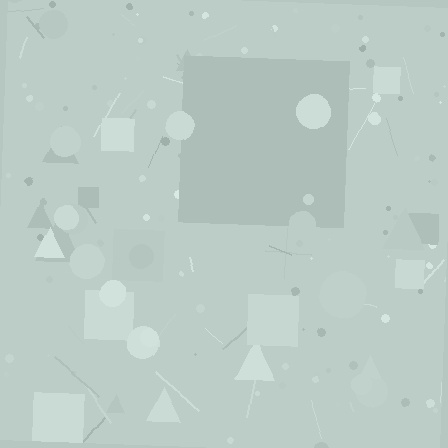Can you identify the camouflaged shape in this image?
The camouflaged shape is a square.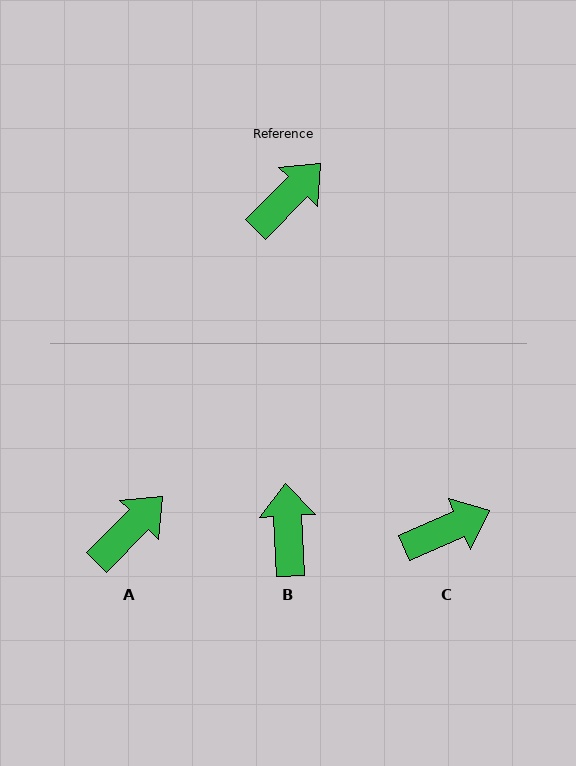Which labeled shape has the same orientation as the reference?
A.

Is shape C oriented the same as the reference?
No, it is off by about 21 degrees.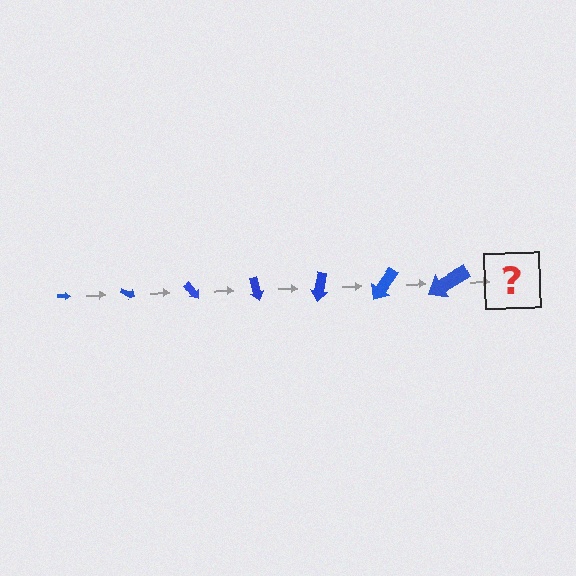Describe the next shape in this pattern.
It should be an arrow, larger than the previous one and rotated 175 degrees from the start.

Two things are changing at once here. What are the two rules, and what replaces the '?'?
The two rules are that the arrow grows larger each step and it rotates 25 degrees each step. The '?' should be an arrow, larger than the previous one and rotated 175 degrees from the start.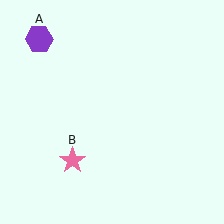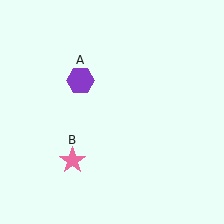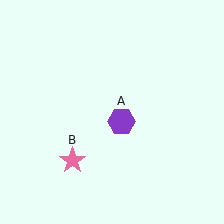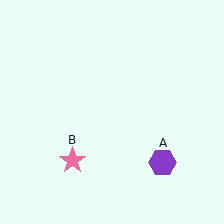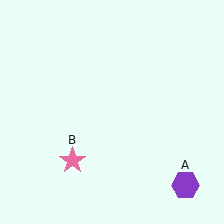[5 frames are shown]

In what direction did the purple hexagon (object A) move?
The purple hexagon (object A) moved down and to the right.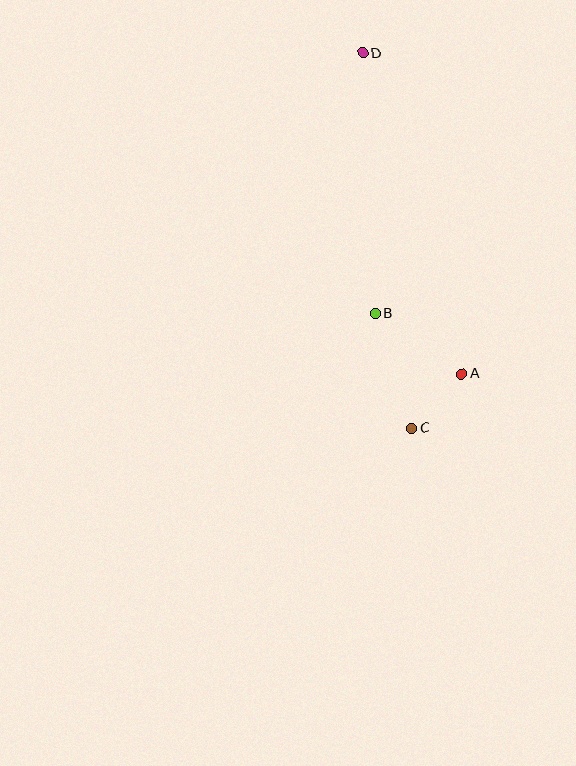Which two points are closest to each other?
Points A and C are closest to each other.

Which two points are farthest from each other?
Points C and D are farthest from each other.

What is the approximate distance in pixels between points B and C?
The distance between B and C is approximately 121 pixels.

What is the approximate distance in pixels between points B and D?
The distance between B and D is approximately 261 pixels.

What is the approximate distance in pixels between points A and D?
The distance between A and D is approximately 336 pixels.